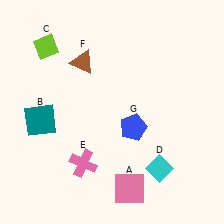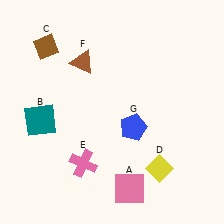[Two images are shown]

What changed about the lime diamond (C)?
In Image 1, C is lime. In Image 2, it changed to brown.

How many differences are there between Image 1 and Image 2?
There are 2 differences between the two images.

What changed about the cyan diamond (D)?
In Image 1, D is cyan. In Image 2, it changed to yellow.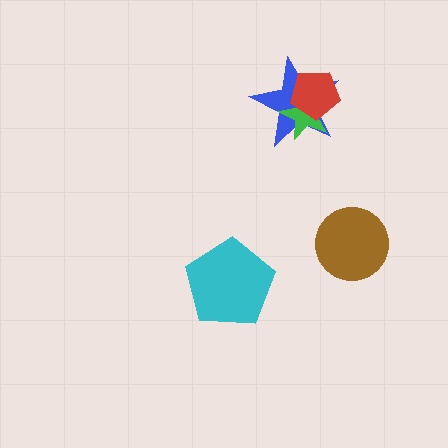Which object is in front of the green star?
The red pentagon is in front of the green star.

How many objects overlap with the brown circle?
0 objects overlap with the brown circle.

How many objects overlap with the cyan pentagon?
0 objects overlap with the cyan pentagon.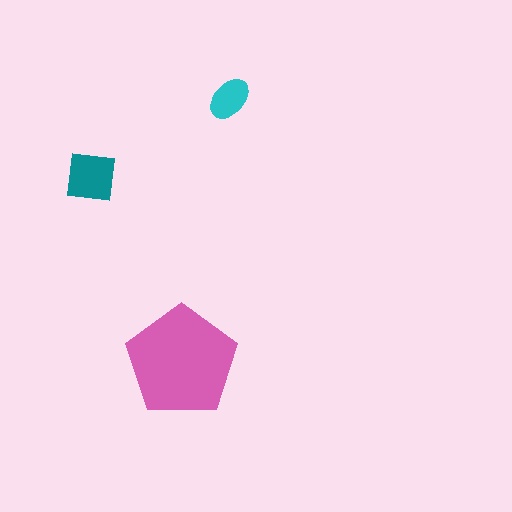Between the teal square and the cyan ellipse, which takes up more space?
The teal square.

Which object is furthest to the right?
The cyan ellipse is rightmost.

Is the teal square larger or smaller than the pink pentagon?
Smaller.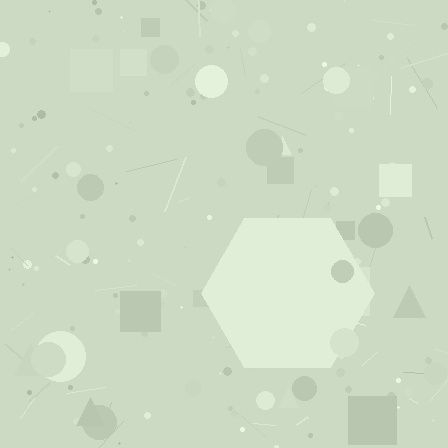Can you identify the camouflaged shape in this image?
The camouflaged shape is a hexagon.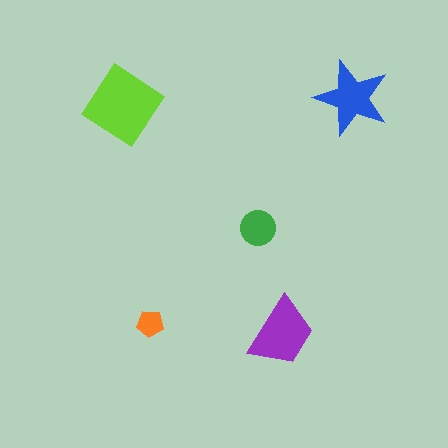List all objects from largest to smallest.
The lime diamond, the purple trapezoid, the blue star, the green circle, the orange pentagon.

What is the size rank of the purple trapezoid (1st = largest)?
2nd.